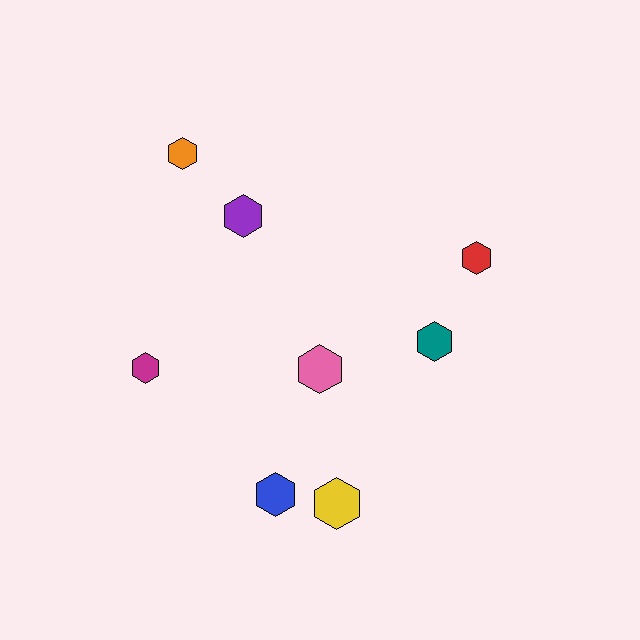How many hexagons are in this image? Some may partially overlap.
There are 8 hexagons.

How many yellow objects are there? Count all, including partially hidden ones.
There is 1 yellow object.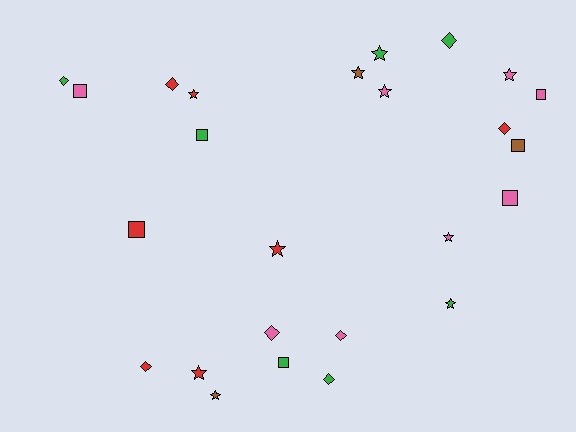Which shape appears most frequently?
Star, with 10 objects.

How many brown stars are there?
There are 2 brown stars.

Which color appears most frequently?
Pink, with 8 objects.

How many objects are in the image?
There are 25 objects.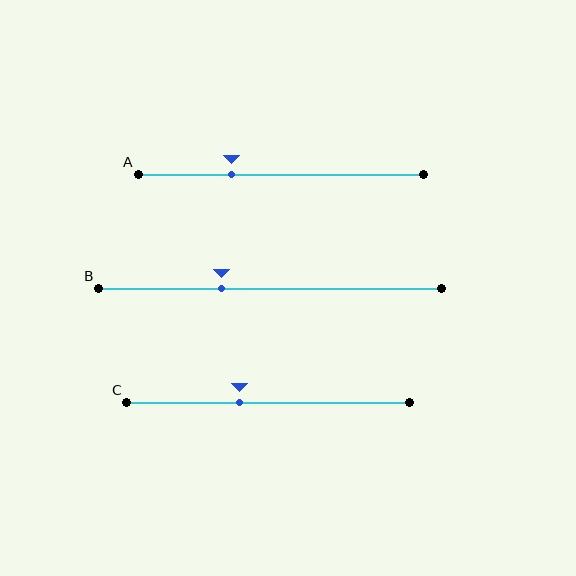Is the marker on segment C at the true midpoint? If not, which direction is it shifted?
No, the marker on segment C is shifted to the left by about 10% of the segment length.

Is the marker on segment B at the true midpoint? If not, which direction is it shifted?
No, the marker on segment B is shifted to the left by about 14% of the segment length.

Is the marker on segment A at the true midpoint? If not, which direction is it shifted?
No, the marker on segment A is shifted to the left by about 17% of the segment length.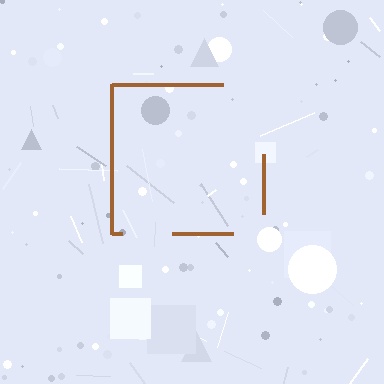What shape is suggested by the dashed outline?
The dashed outline suggests a square.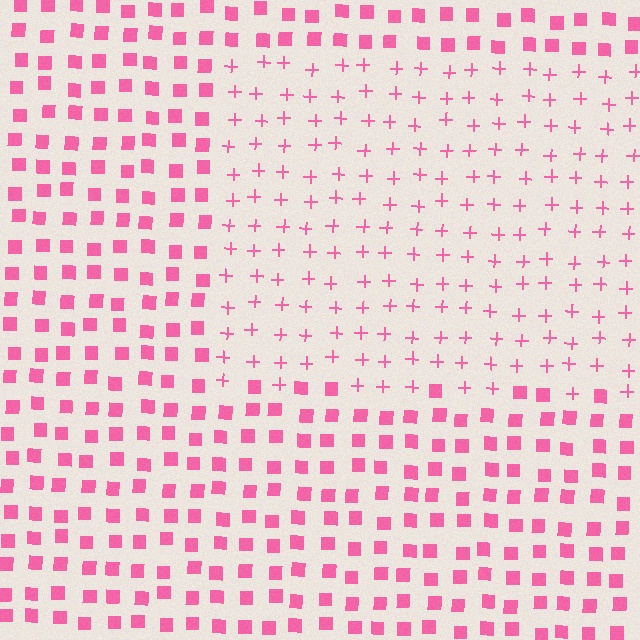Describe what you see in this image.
The image is filled with small pink elements arranged in a uniform grid. A rectangle-shaped region contains plus signs, while the surrounding area contains squares. The boundary is defined purely by the change in element shape.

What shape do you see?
I see a rectangle.